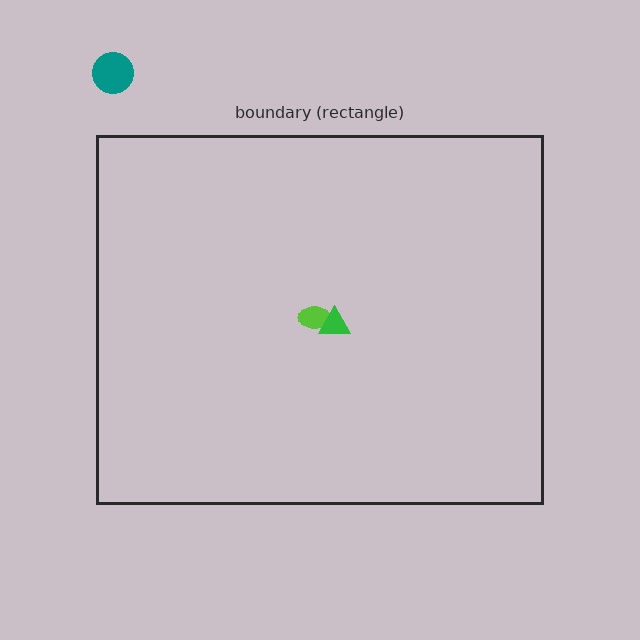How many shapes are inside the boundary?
2 inside, 1 outside.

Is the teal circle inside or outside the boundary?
Outside.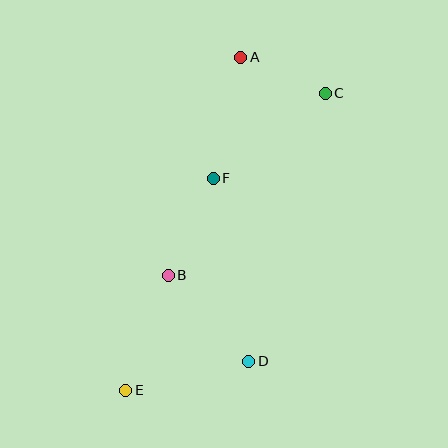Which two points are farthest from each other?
Points C and E are farthest from each other.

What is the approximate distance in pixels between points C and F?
The distance between C and F is approximately 141 pixels.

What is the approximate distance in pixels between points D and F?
The distance between D and F is approximately 186 pixels.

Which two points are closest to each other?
Points A and C are closest to each other.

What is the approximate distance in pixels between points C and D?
The distance between C and D is approximately 279 pixels.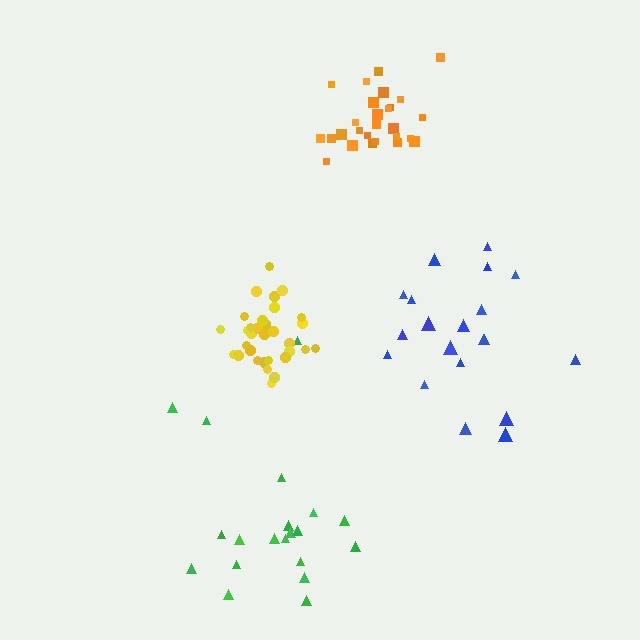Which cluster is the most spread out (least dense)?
Green.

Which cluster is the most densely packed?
Yellow.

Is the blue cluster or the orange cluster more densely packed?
Orange.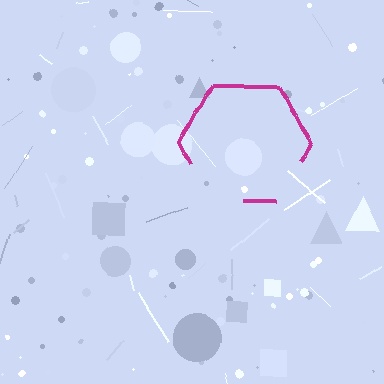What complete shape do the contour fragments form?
The contour fragments form a hexagon.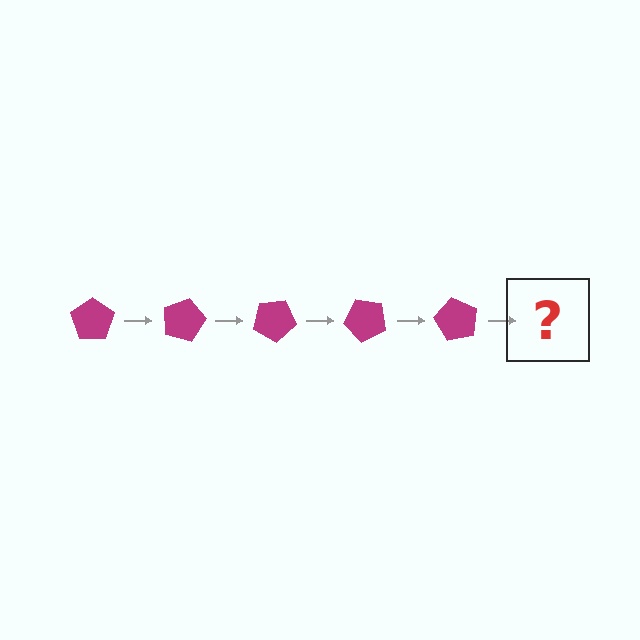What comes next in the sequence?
The next element should be a magenta pentagon rotated 75 degrees.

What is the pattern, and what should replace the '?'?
The pattern is that the pentagon rotates 15 degrees each step. The '?' should be a magenta pentagon rotated 75 degrees.